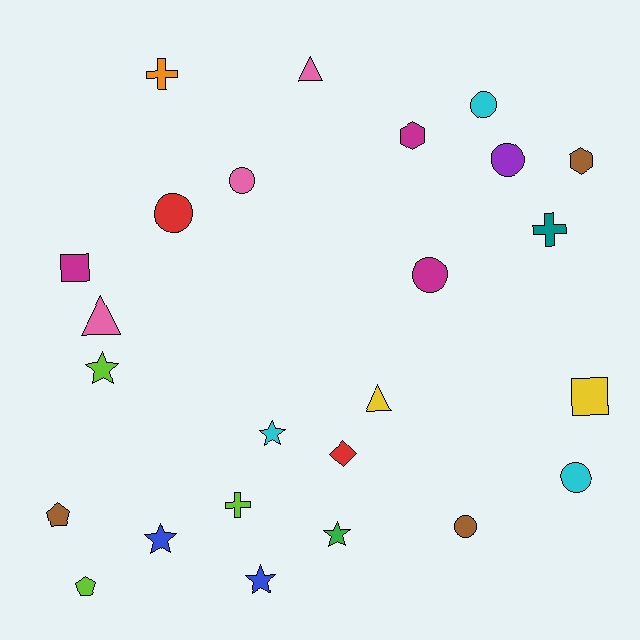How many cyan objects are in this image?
There are 3 cyan objects.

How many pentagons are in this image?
There are 2 pentagons.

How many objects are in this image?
There are 25 objects.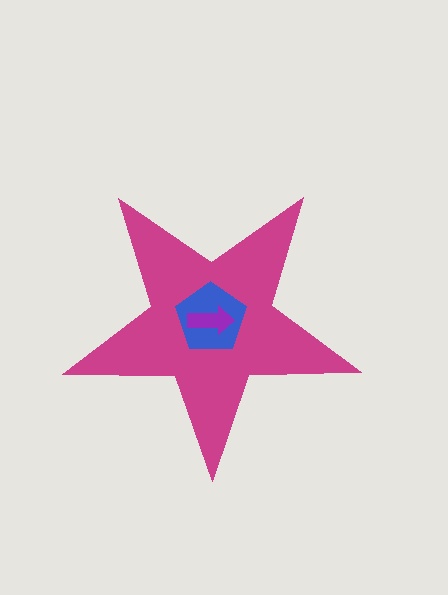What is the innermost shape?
The purple arrow.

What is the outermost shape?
The magenta star.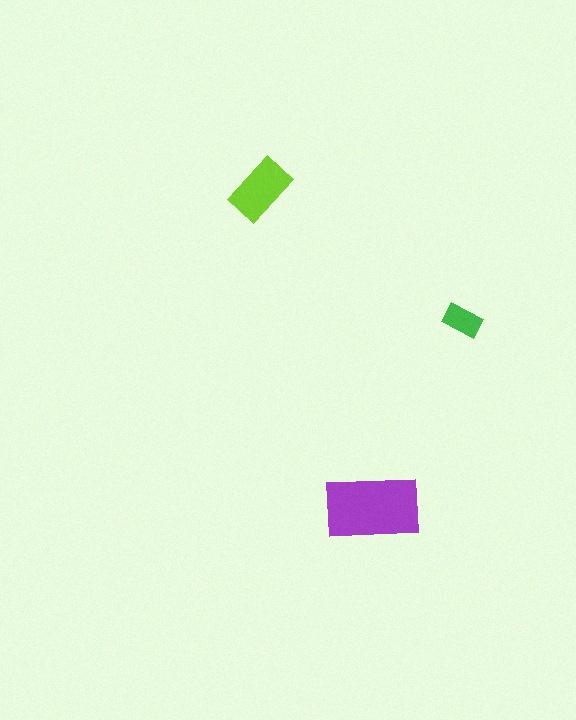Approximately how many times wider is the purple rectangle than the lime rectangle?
About 1.5 times wider.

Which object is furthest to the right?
The green rectangle is rightmost.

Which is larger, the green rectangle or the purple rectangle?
The purple one.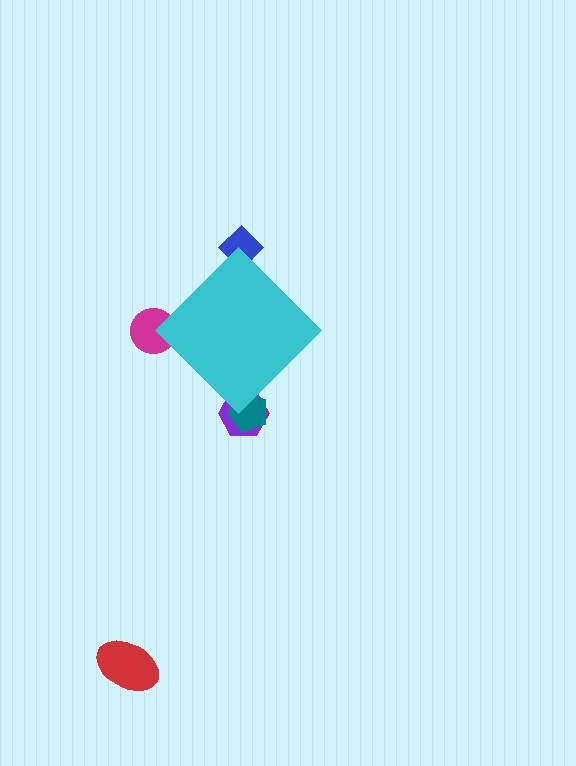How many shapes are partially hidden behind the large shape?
4 shapes are partially hidden.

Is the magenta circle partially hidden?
Yes, the magenta circle is partially hidden behind the cyan diamond.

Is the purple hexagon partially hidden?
Yes, the purple hexagon is partially hidden behind the cyan diamond.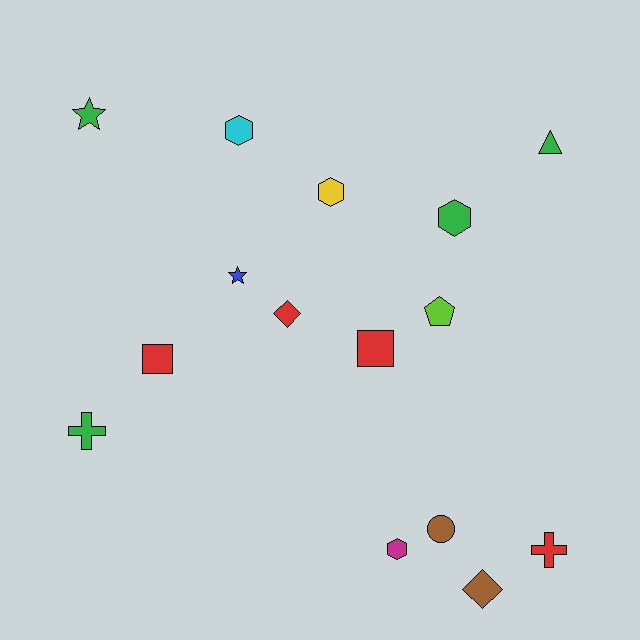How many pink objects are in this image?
There are no pink objects.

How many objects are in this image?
There are 15 objects.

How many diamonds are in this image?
There are 2 diamonds.